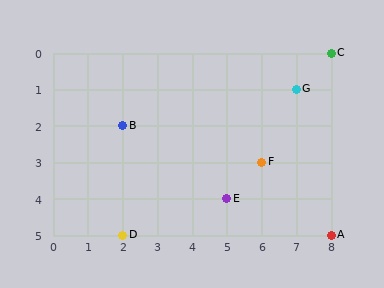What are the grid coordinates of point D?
Point D is at grid coordinates (2, 5).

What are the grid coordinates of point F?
Point F is at grid coordinates (6, 3).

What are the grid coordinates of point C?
Point C is at grid coordinates (8, 0).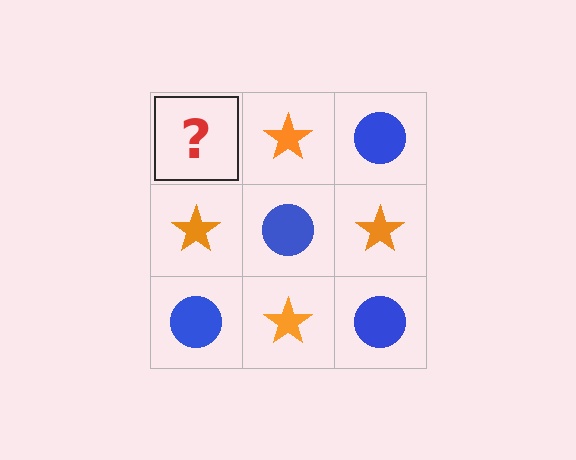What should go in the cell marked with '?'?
The missing cell should contain a blue circle.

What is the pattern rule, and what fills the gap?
The rule is that it alternates blue circle and orange star in a checkerboard pattern. The gap should be filled with a blue circle.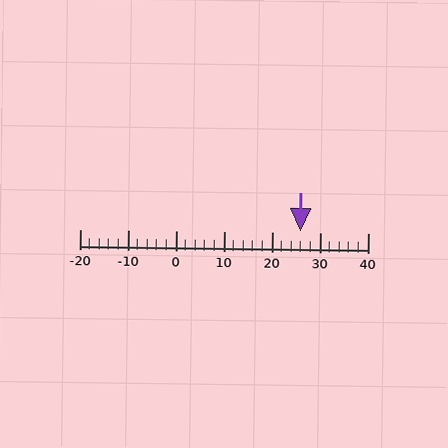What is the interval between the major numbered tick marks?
The major tick marks are spaced 10 units apart.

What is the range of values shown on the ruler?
The ruler shows values from -20 to 40.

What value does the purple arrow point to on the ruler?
The purple arrow points to approximately 26.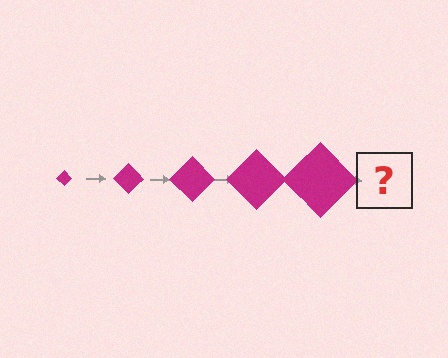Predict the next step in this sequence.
The next step is a magenta diamond, larger than the previous one.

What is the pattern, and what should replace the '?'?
The pattern is that the diamond gets progressively larger each step. The '?' should be a magenta diamond, larger than the previous one.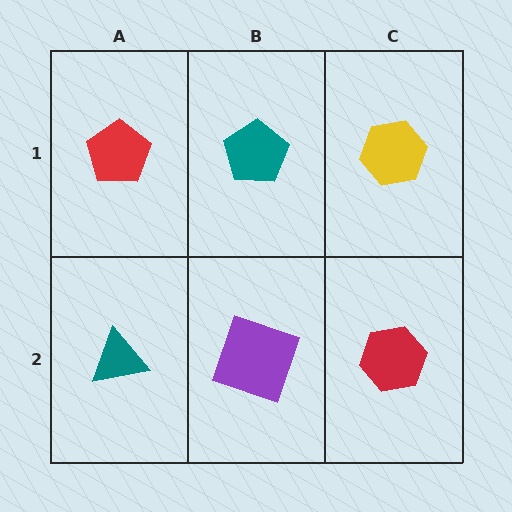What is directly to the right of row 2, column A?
A purple square.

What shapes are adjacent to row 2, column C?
A yellow hexagon (row 1, column C), a purple square (row 2, column B).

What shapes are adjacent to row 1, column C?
A red hexagon (row 2, column C), a teal pentagon (row 1, column B).